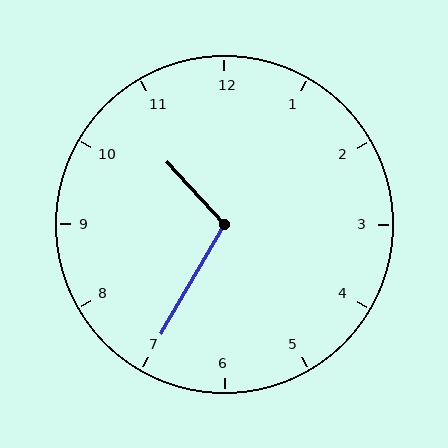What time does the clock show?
10:35.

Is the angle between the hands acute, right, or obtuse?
It is obtuse.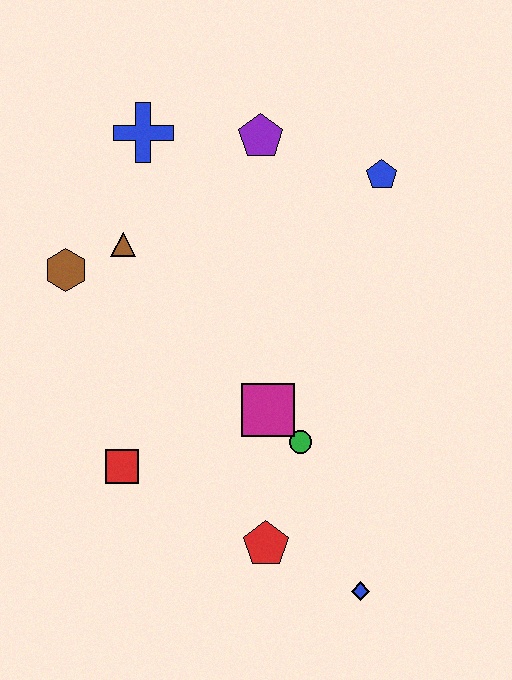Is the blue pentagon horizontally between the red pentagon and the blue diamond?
No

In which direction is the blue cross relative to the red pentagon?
The blue cross is above the red pentagon.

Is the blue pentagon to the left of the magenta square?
No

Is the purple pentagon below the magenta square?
No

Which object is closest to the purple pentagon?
The blue cross is closest to the purple pentagon.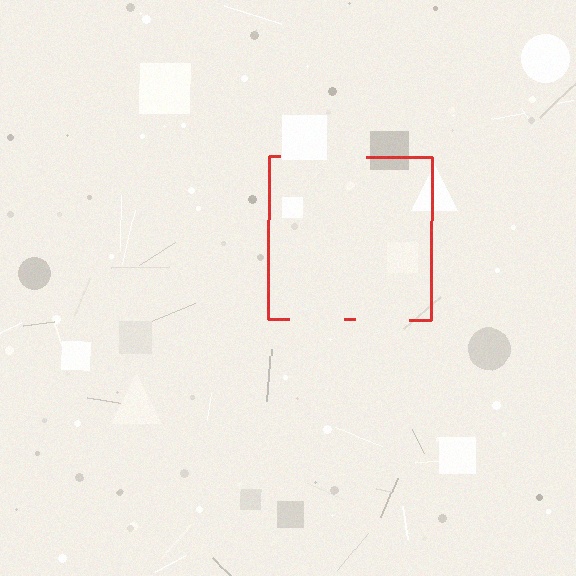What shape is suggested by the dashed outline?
The dashed outline suggests a square.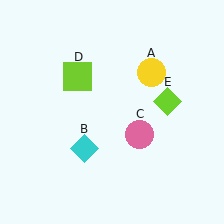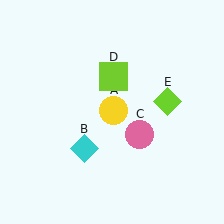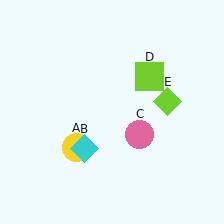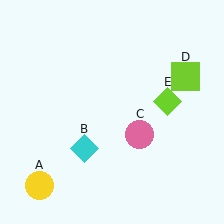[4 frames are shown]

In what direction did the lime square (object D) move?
The lime square (object D) moved right.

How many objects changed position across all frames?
2 objects changed position: yellow circle (object A), lime square (object D).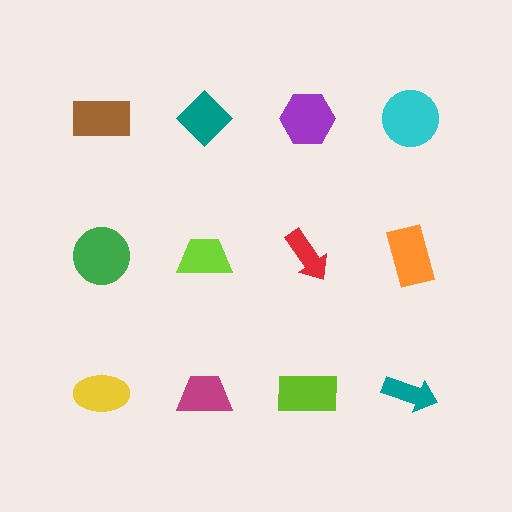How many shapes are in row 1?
4 shapes.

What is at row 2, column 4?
An orange rectangle.